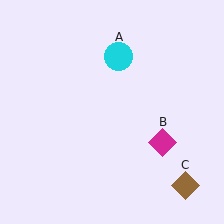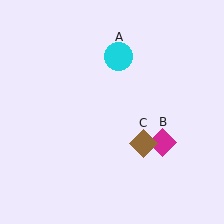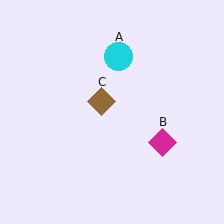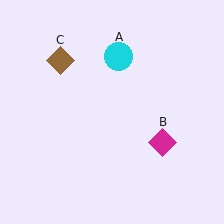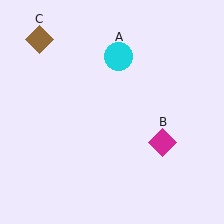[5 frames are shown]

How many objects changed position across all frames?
1 object changed position: brown diamond (object C).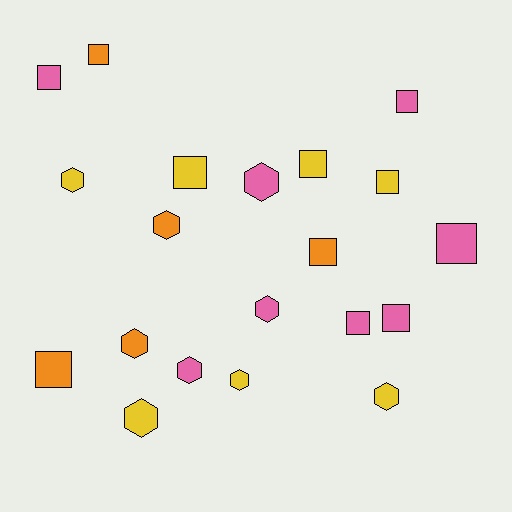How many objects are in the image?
There are 20 objects.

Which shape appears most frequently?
Square, with 11 objects.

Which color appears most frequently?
Pink, with 8 objects.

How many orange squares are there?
There are 3 orange squares.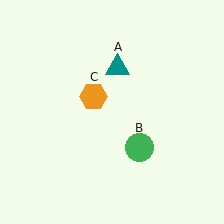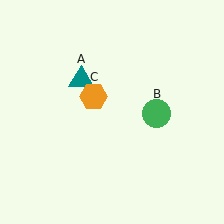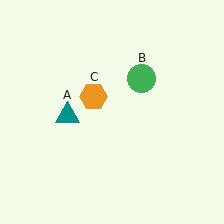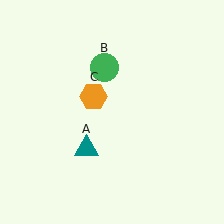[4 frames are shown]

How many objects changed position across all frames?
2 objects changed position: teal triangle (object A), green circle (object B).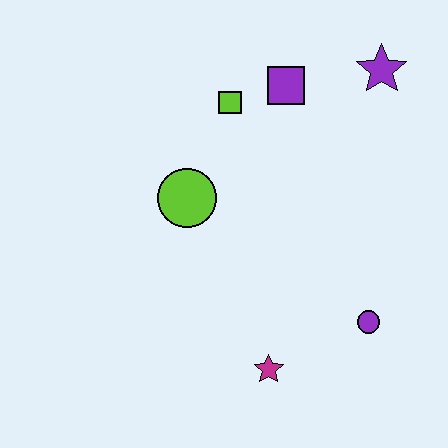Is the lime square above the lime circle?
Yes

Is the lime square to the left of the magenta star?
Yes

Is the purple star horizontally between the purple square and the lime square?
No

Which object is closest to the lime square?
The purple square is closest to the lime square.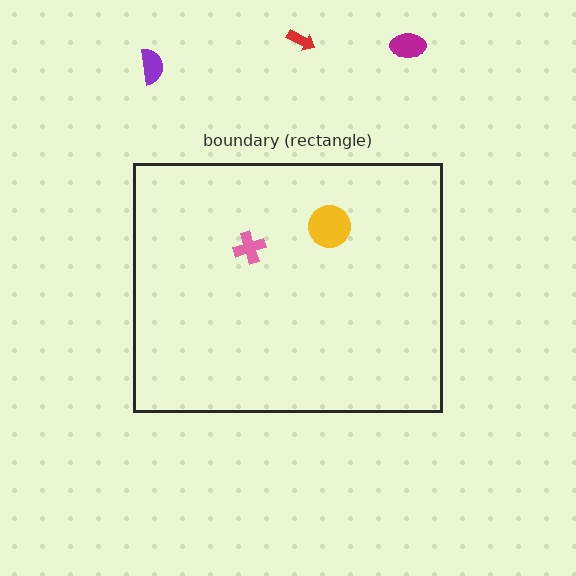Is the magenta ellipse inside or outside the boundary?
Outside.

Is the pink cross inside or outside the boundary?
Inside.